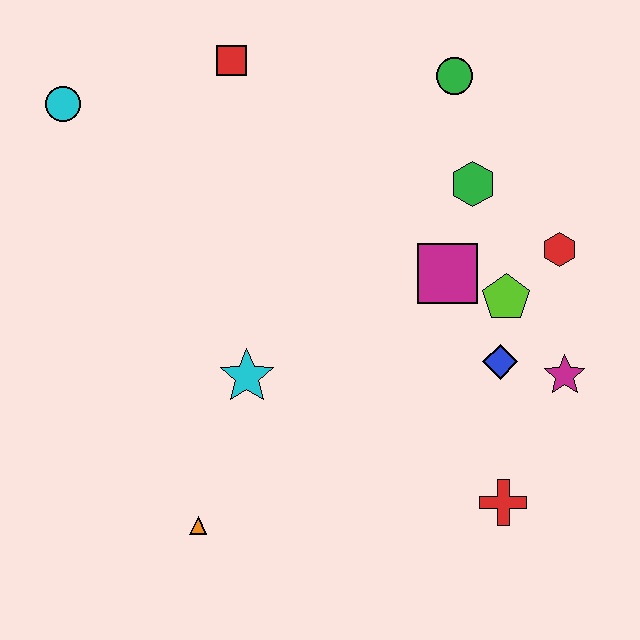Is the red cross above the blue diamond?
No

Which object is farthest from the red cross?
The cyan circle is farthest from the red cross.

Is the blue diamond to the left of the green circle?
No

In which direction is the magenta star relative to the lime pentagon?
The magenta star is below the lime pentagon.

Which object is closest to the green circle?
The green hexagon is closest to the green circle.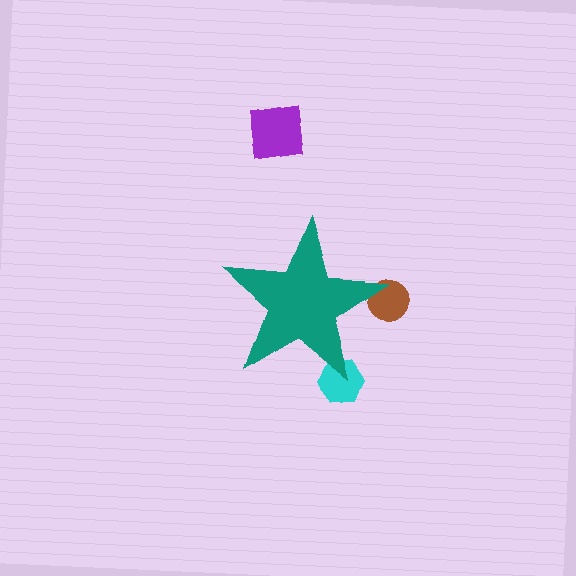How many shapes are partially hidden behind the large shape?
2 shapes are partially hidden.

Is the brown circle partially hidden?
Yes, the brown circle is partially hidden behind the teal star.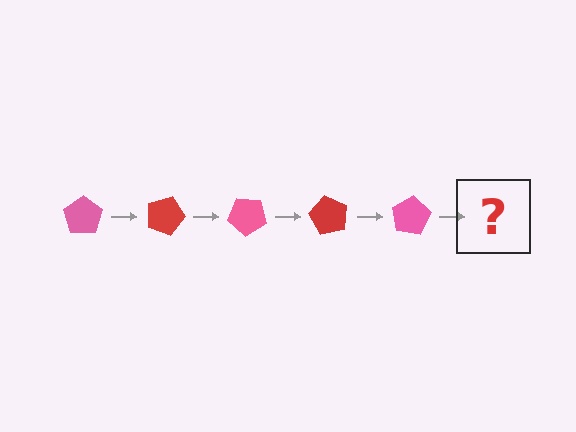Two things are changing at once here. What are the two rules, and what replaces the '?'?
The two rules are that it rotates 20 degrees each step and the color cycles through pink and red. The '?' should be a red pentagon, rotated 100 degrees from the start.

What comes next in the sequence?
The next element should be a red pentagon, rotated 100 degrees from the start.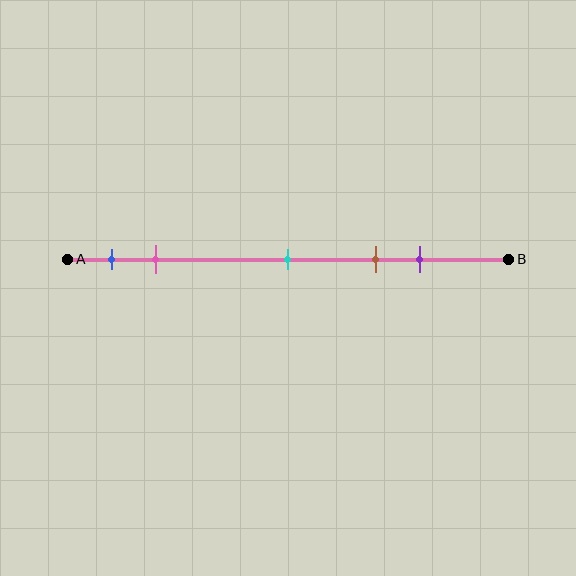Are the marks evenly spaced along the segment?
No, the marks are not evenly spaced.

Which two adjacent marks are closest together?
The blue and pink marks are the closest adjacent pair.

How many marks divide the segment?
There are 5 marks dividing the segment.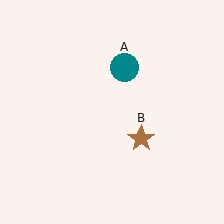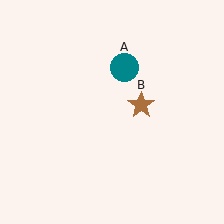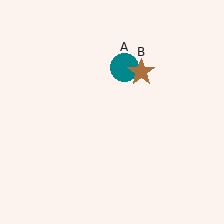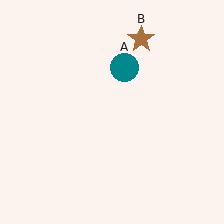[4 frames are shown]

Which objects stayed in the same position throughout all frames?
Teal circle (object A) remained stationary.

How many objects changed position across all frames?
1 object changed position: brown star (object B).